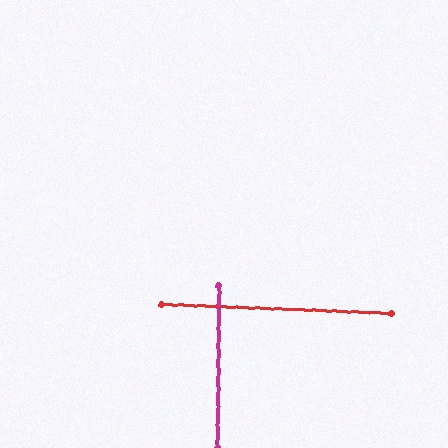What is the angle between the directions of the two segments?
Approximately 88 degrees.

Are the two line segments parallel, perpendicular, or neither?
Perpendicular — they meet at approximately 88°.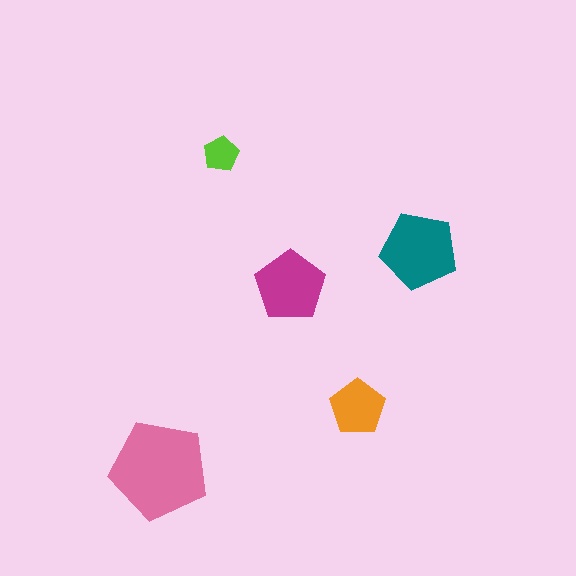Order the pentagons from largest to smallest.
the pink one, the teal one, the magenta one, the orange one, the lime one.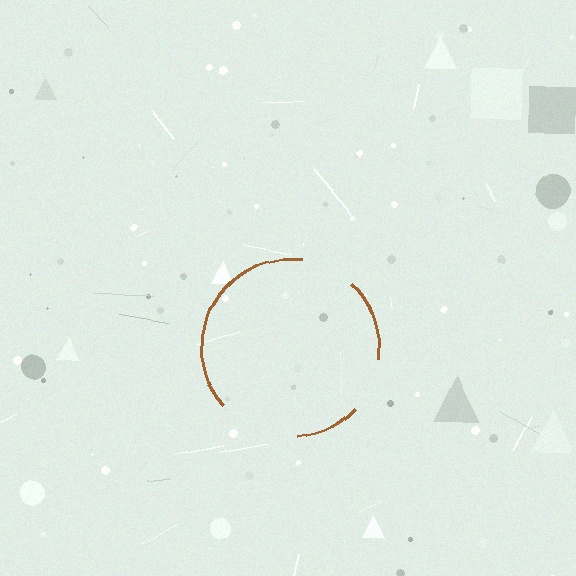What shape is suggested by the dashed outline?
The dashed outline suggests a circle.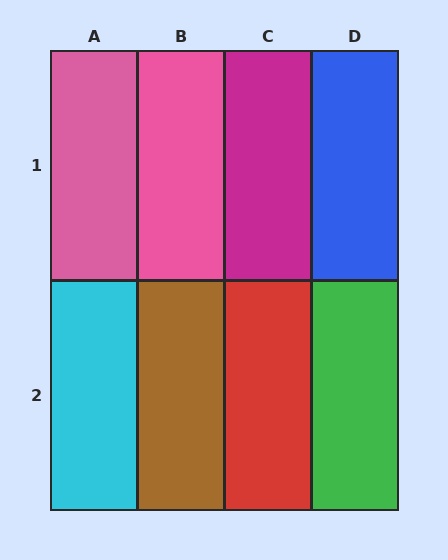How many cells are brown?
1 cell is brown.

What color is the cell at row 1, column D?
Blue.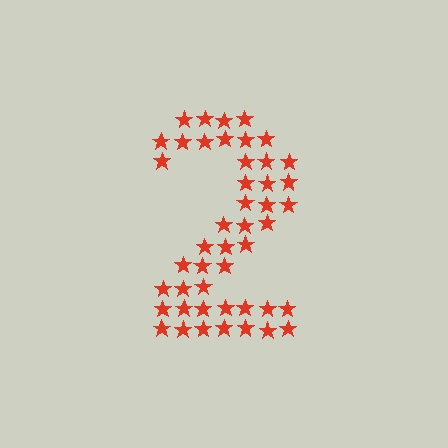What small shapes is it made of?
It is made of small stars.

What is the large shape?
The large shape is the digit 2.